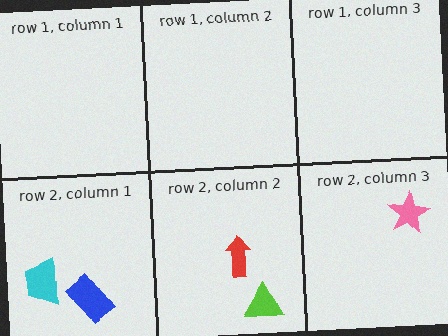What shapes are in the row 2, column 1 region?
The cyan trapezoid, the blue rectangle.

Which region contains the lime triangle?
The row 2, column 2 region.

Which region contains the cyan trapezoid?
The row 2, column 1 region.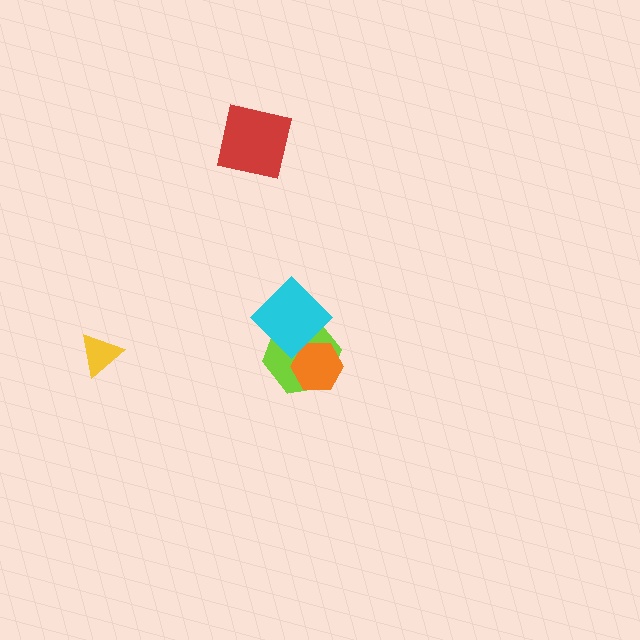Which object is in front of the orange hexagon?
The cyan diamond is in front of the orange hexagon.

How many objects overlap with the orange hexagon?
2 objects overlap with the orange hexagon.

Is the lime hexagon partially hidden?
Yes, it is partially covered by another shape.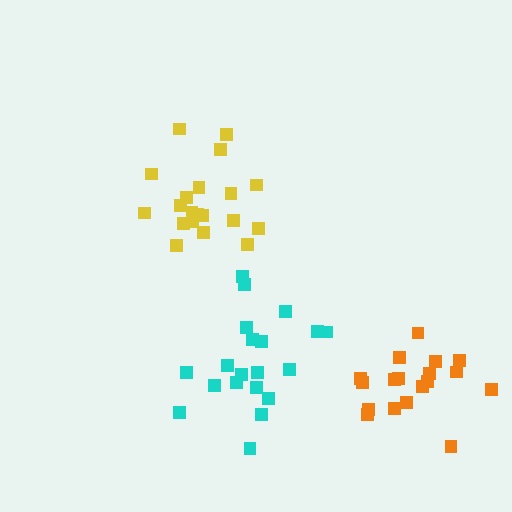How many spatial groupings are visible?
There are 3 spatial groupings.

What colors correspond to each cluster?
The clusters are colored: yellow, cyan, orange.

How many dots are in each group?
Group 1: 20 dots, Group 2: 20 dots, Group 3: 18 dots (58 total).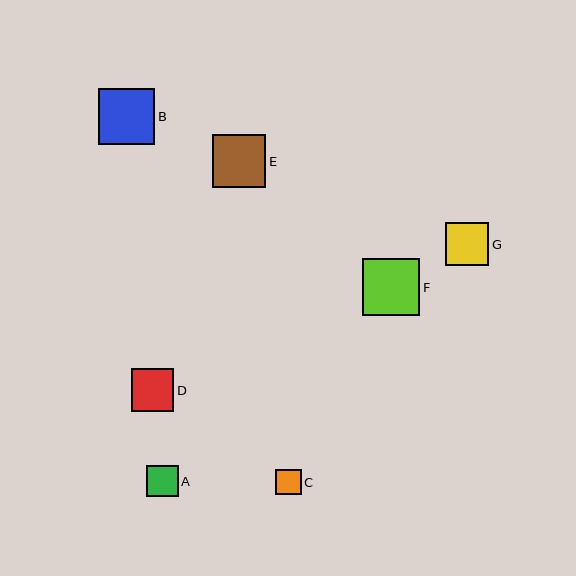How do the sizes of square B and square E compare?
Square B and square E are approximately the same size.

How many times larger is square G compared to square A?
Square G is approximately 1.4 times the size of square A.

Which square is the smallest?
Square C is the smallest with a size of approximately 25 pixels.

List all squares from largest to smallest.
From largest to smallest: F, B, E, G, D, A, C.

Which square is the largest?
Square F is the largest with a size of approximately 57 pixels.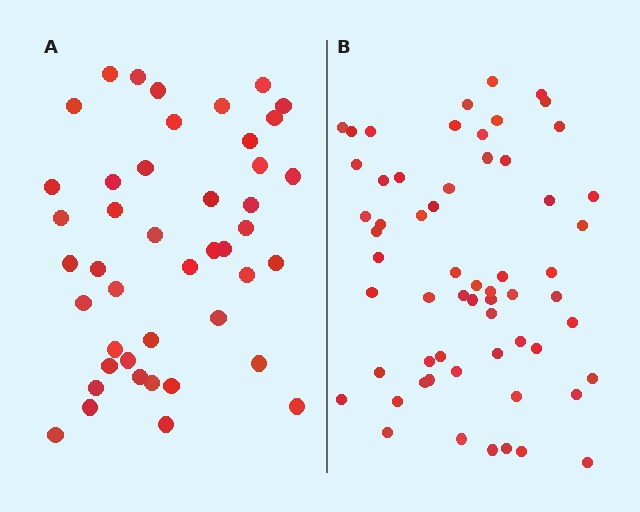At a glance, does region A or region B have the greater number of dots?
Region B (the right region) has more dots.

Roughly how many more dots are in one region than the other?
Region B has approximately 15 more dots than region A.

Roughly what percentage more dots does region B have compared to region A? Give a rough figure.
About 35% more.